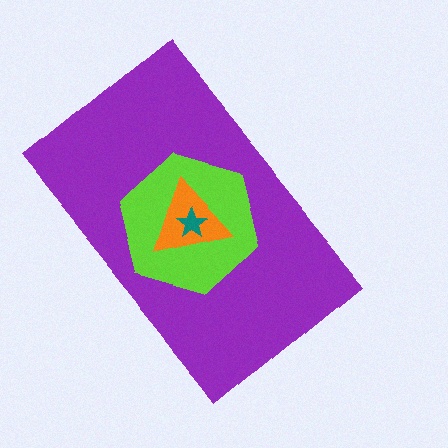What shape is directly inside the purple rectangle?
The lime hexagon.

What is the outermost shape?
The purple rectangle.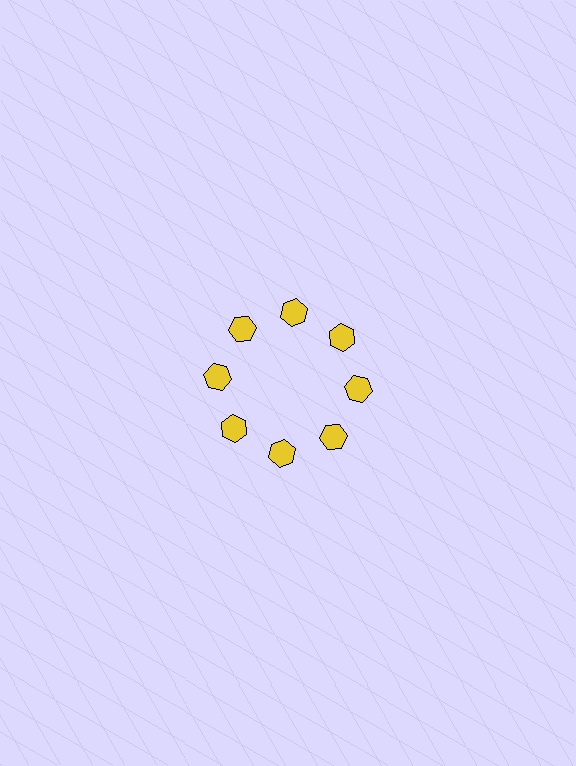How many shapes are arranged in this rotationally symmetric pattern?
There are 8 shapes, arranged in 8 groups of 1.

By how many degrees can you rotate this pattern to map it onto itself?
The pattern maps onto itself every 45 degrees of rotation.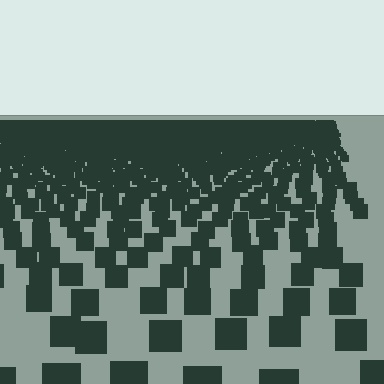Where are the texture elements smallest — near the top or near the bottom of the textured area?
Near the top.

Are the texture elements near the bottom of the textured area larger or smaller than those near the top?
Larger. Near the bottom, elements are closer to the viewer and appear at a bigger on-screen size.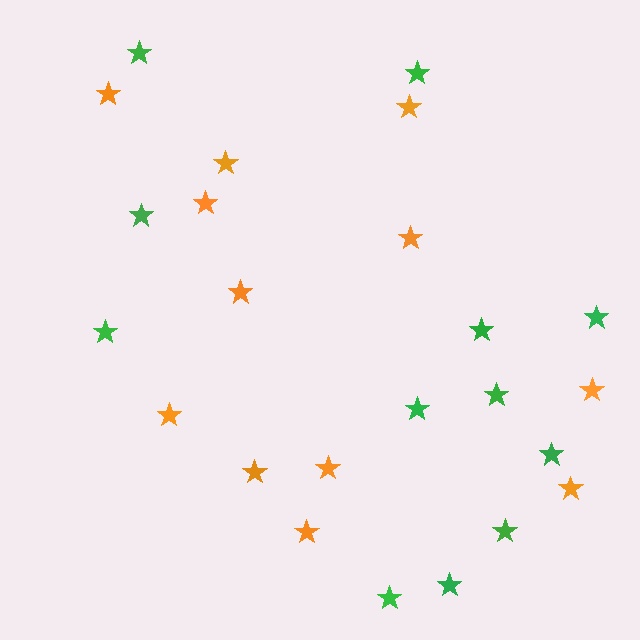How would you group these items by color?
There are 2 groups: one group of green stars (12) and one group of orange stars (12).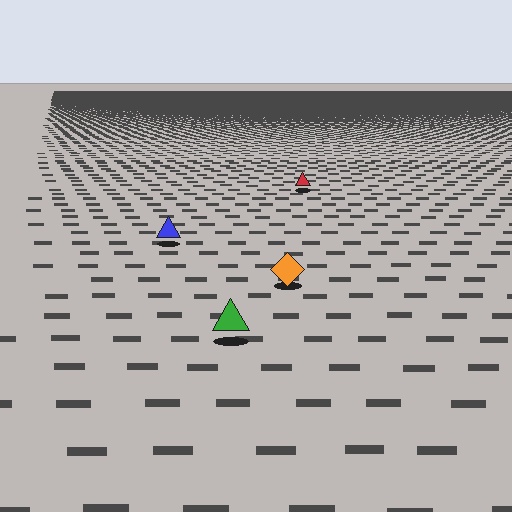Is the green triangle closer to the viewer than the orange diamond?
Yes. The green triangle is closer — you can tell from the texture gradient: the ground texture is coarser near it.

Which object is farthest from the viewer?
The red triangle is farthest from the viewer. It appears smaller and the ground texture around it is denser.